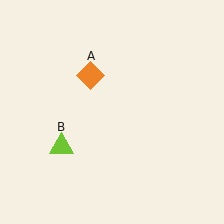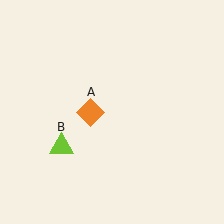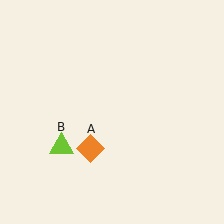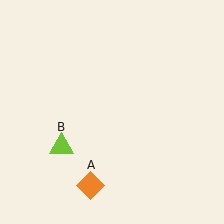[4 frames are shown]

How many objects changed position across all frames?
1 object changed position: orange diamond (object A).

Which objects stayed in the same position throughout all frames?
Lime triangle (object B) remained stationary.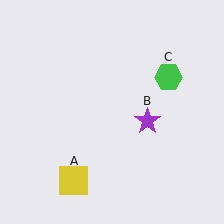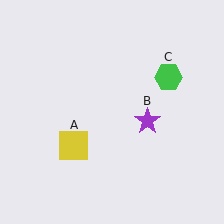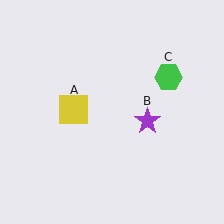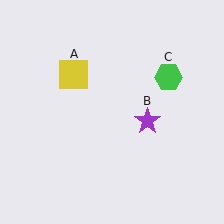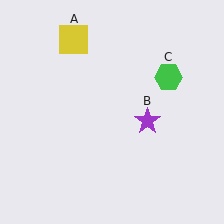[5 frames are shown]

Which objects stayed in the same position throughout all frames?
Purple star (object B) and green hexagon (object C) remained stationary.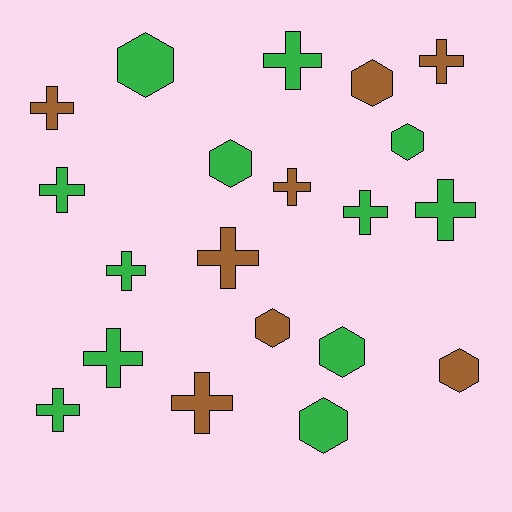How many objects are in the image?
There are 20 objects.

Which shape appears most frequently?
Cross, with 12 objects.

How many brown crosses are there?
There are 5 brown crosses.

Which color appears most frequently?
Green, with 12 objects.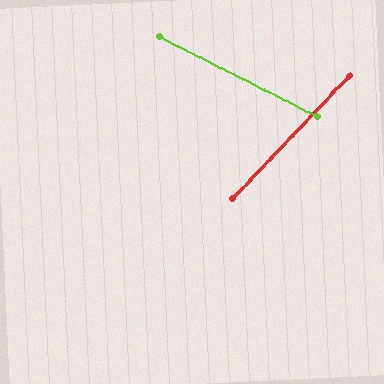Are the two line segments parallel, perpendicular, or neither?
Neither parallel nor perpendicular — they differ by about 73°.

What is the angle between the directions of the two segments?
Approximately 73 degrees.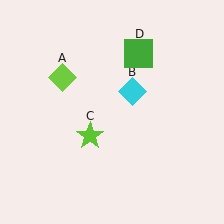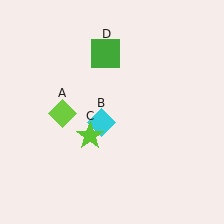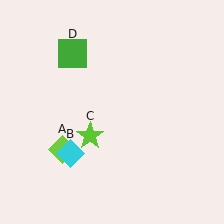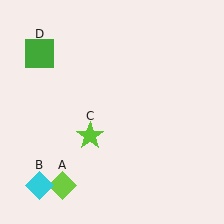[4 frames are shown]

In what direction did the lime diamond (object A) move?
The lime diamond (object A) moved down.